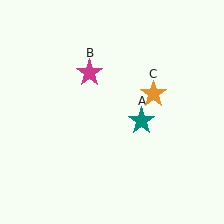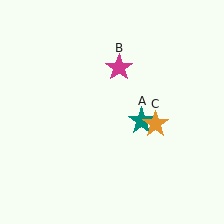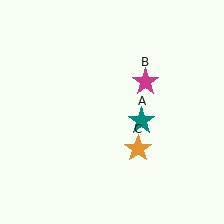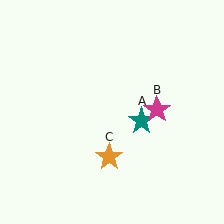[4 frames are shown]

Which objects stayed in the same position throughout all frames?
Teal star (object A) remained stationary.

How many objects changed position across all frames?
2 objects changed position: magenta star (object B), orange star (object C).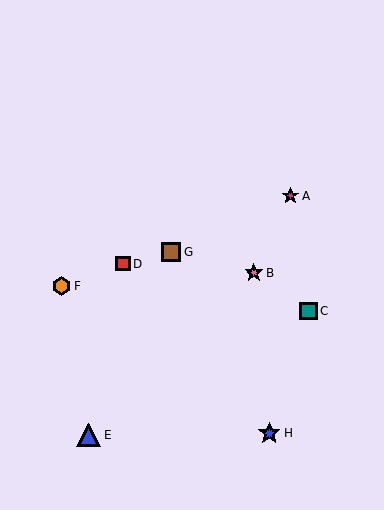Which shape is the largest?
The blue triangle (labeled E) is the largest.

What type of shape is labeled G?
Shape G is a brown square.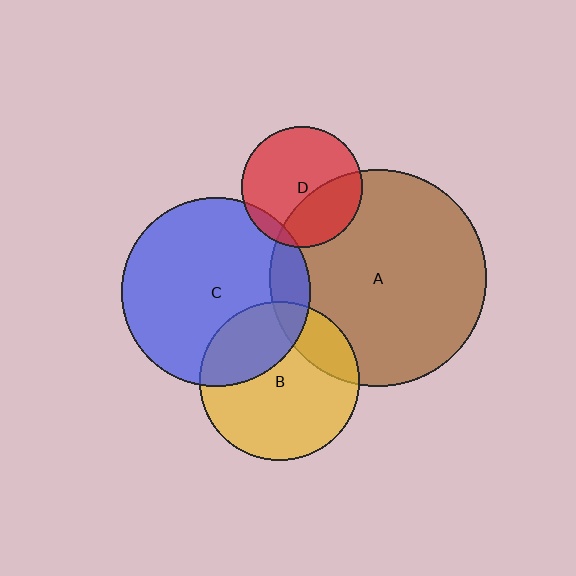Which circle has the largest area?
Circle A (brown).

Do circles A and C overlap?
Yes.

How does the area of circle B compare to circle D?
Approximately 1.7 times.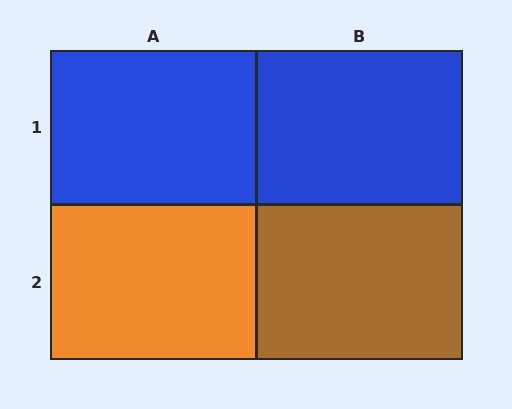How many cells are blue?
2 cells are blue.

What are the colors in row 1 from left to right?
Blue, blue.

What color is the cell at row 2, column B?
Brown.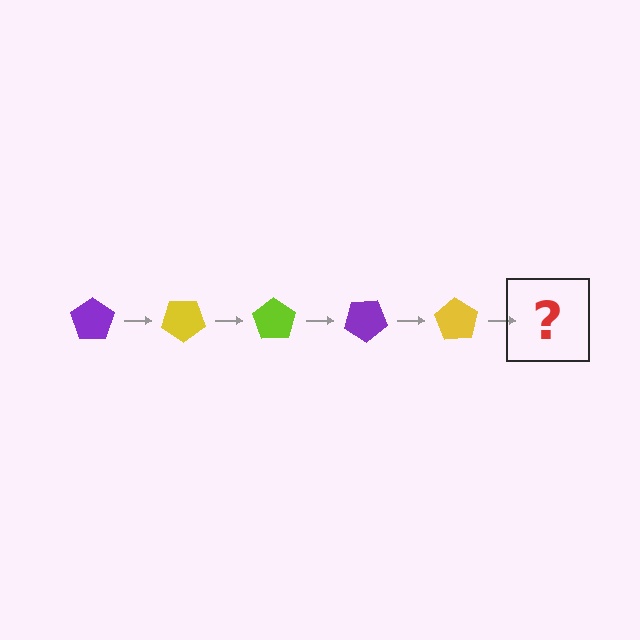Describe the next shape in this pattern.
It should be a lime pentagon, rotated 175 degrees from the start.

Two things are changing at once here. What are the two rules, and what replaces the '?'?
The two rules are that it rotates 35 degrees each step and the color cycles through purple, yellow, and lime. The '?' should be a lime pentagon, rotated 175 degrees from the start.